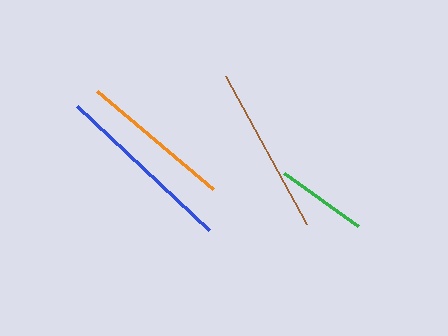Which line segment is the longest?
The blue line is the longest at approximately 180 pixels.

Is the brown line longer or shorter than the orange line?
The brown line is longer than the orange line.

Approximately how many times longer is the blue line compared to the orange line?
The blue line is approximately 1.2 times the length of the orange line.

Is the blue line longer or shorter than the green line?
The blue line is longer than the green line.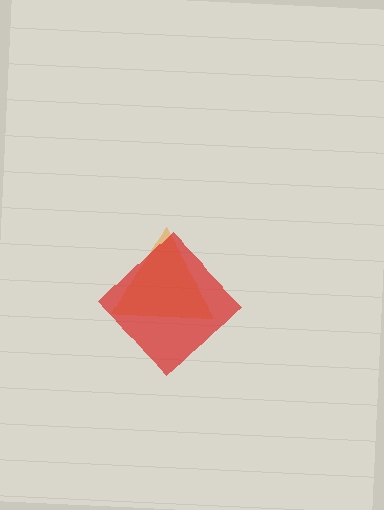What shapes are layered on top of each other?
The layered shapes are: an orange triangle, a red diamond.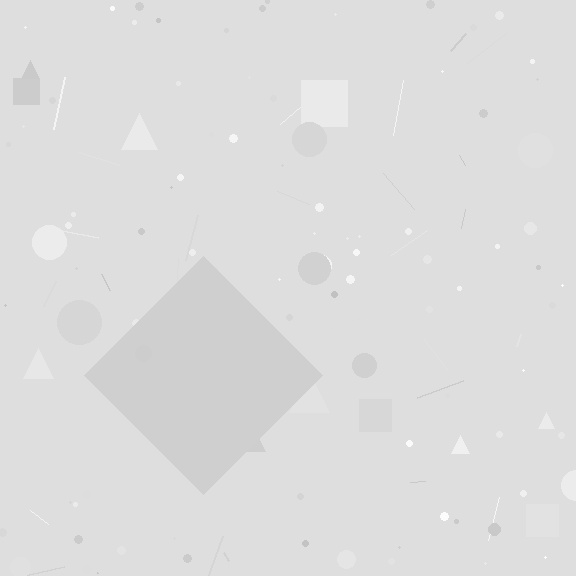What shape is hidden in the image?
A diamond is hidden in the image.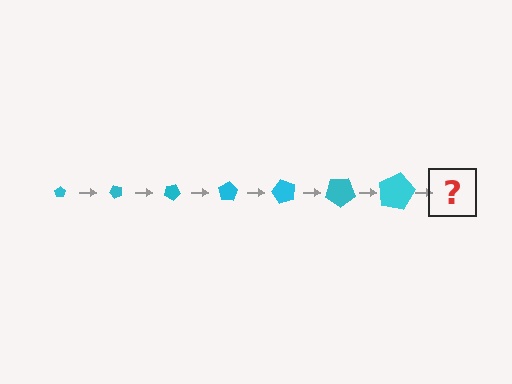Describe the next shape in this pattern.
It should be a pentagon, larger than the previous one and rotated 350 degrees from the start.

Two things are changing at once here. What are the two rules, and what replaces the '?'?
The two rules are that the pentagon grows larger each step and it rotates 50 degrees each step. The '?' should be a pentagon, larger than the previous one and rotated 350 degrees from the start.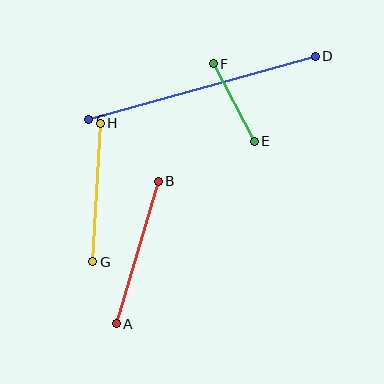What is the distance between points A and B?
The distance is approximately 149 pixels.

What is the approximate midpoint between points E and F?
The midpoint is at approximately (234, 102) pixels.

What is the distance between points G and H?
The distance is approximately 139 pixels.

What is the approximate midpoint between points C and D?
The midpoint is at approximately (202, 88) pixels.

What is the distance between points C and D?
The distance is approximately 235 pixels.